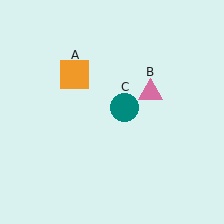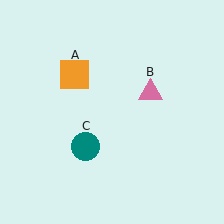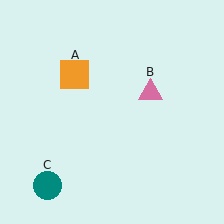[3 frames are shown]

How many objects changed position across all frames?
1 object changed position: teal circle (object C).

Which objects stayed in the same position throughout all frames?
Orange square (object A) and pink triangle (object B) remained stationary.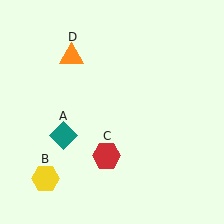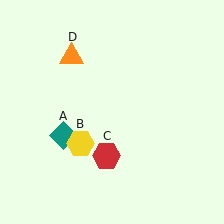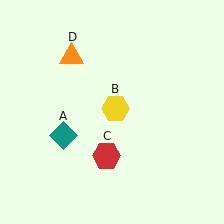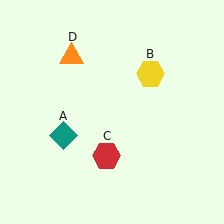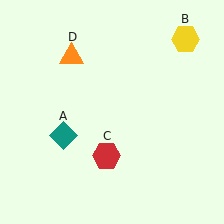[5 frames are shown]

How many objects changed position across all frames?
1 object changed position: yellow hexagon (object B).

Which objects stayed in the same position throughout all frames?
Teal diamond (object A) and red hexagon (object C) and orange triangle (object D) remained stationary.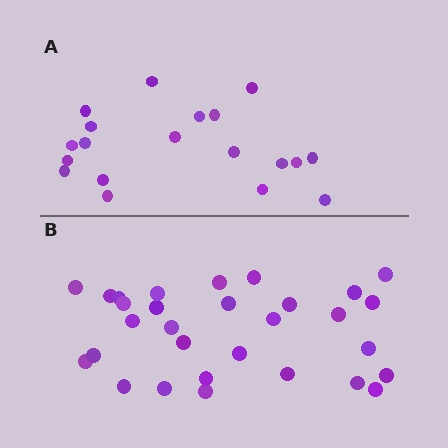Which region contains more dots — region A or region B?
Region B (the bottom region) has more dots.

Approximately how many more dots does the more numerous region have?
Region B has roughly 12 or so more dots than region A.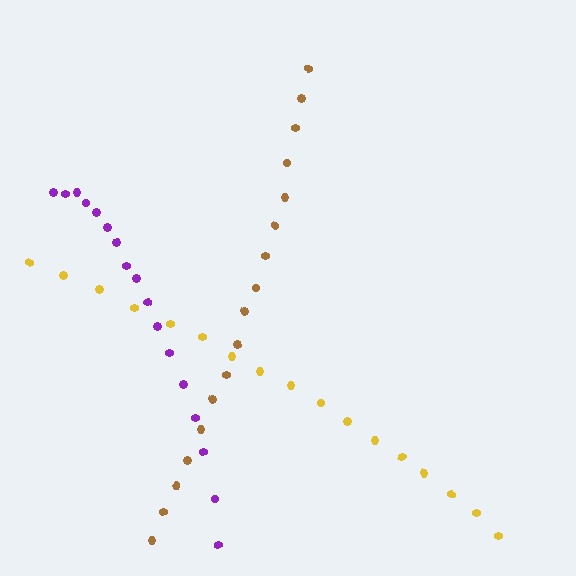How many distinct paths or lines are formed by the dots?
There are 3 distinct paths.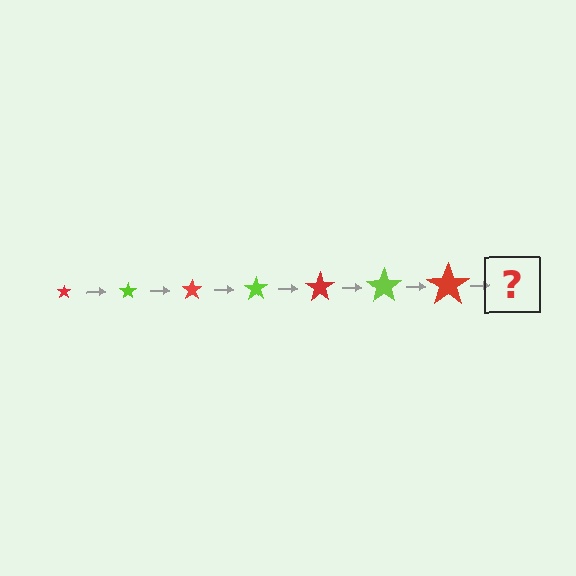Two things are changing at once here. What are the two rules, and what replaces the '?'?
The two rules are that the star grows larger each step and the color cycles through red and lime. The '?' should be a lime star, larger than the previous one.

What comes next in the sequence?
The next element should be a lime star, larger than the previous one.